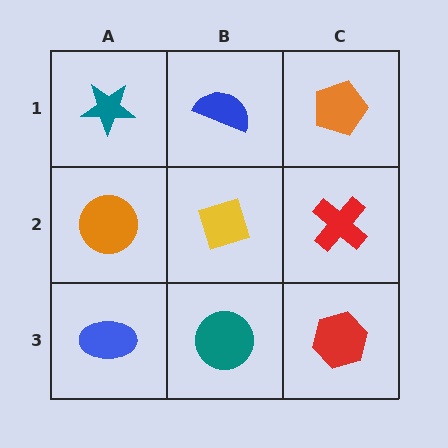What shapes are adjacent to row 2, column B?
A blue semicircle (row 1, column B), a teal circle (row 3, column B), an orange circle (row 2, column A), a red cross (row 2, column C).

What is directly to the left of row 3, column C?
A teal circle.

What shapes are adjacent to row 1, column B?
A yellow diamond (row 2, column B), a teal star (row 1, column A), an orange pentagon (row 1, column C).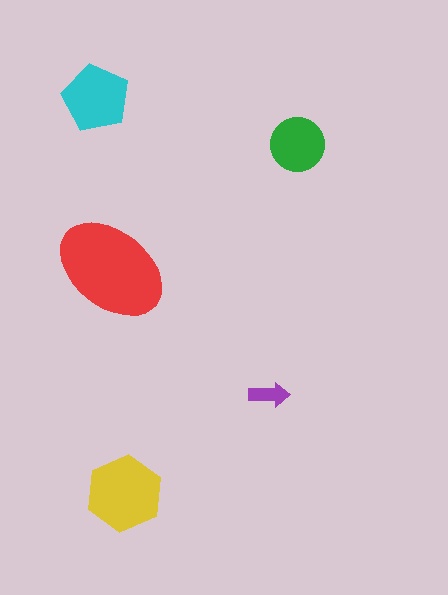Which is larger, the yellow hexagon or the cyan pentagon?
The yellow hexagon.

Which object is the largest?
The red ellipse.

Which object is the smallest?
The purple arrow.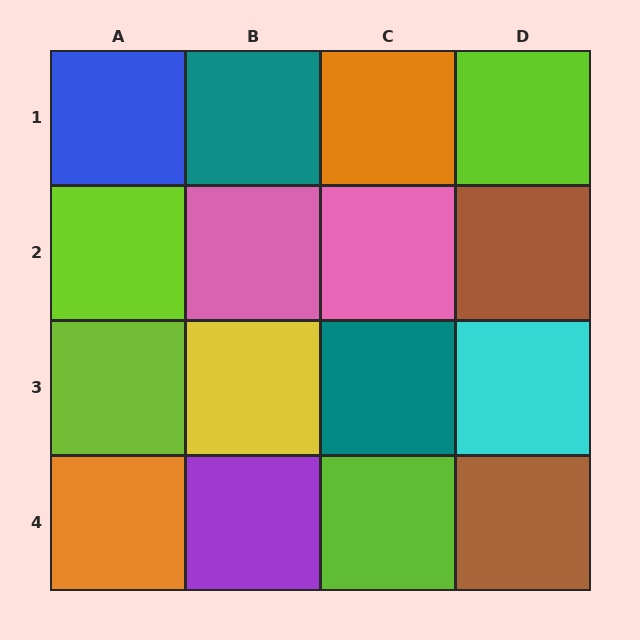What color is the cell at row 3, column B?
Yellow.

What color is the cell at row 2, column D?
Brown.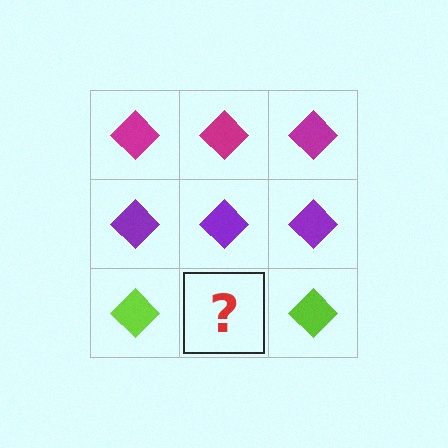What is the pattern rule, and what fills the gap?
The rule is that each row has a consistent color. The gap should be filled with a lime diamond.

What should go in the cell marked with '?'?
The missing cell should contain a lime diamond.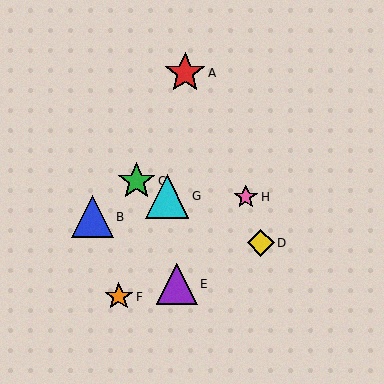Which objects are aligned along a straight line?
Objects C, D, G are aligned along a straight line.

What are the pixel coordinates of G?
Object G is at (167, 196).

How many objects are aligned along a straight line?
3 objects (C, D, G) are aligned along a straight line.